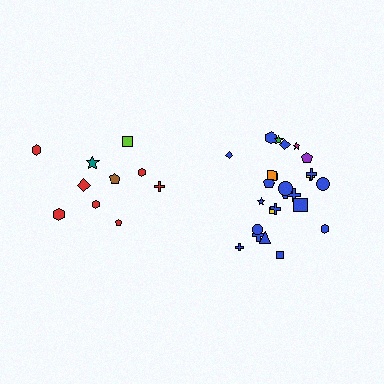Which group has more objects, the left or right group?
The right group.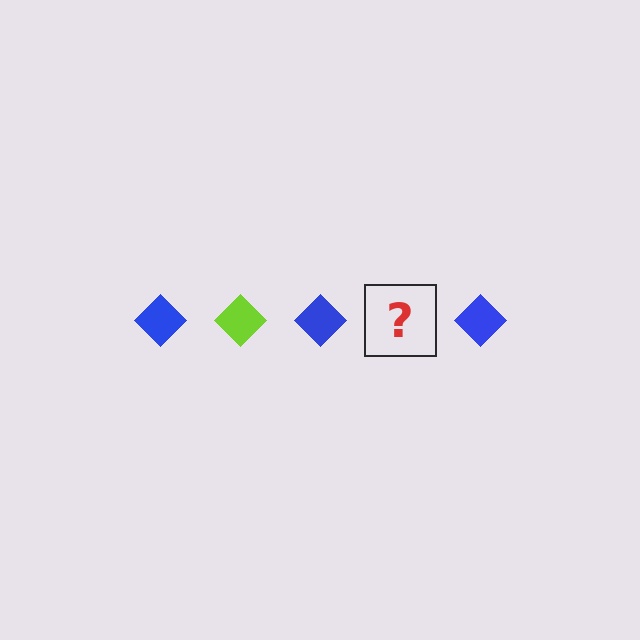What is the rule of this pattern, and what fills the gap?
The rule is that the pattern cycles through blue, lime diamonds. The gap should be filled with a lime diamond.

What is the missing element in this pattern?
The missing element is a lime diamond.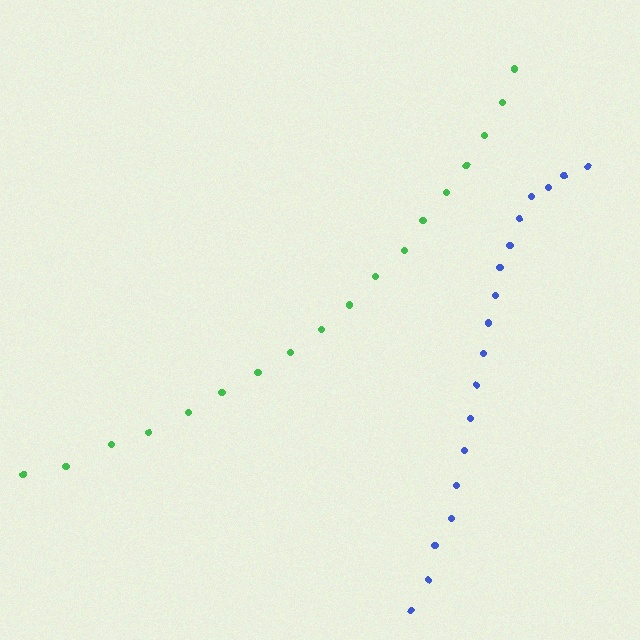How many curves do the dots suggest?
There are 2 distinct paths.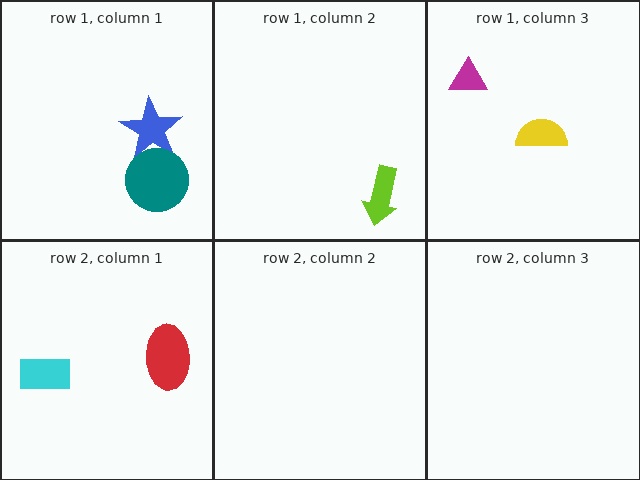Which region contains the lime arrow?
The row 1, column 2 region.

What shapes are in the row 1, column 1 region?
The blue star, the teal circle.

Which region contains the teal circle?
The row 1, column 1 region.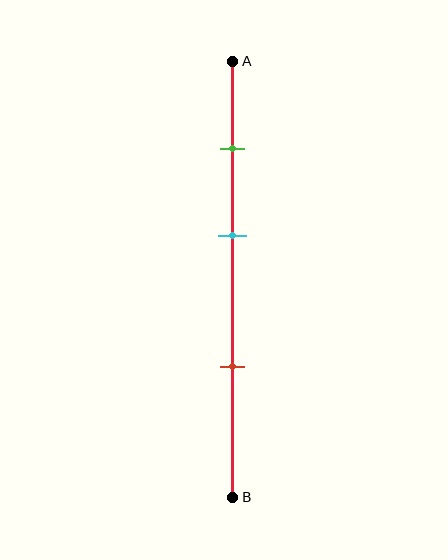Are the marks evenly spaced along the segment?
Yes, the marks are approximately evenly spaced.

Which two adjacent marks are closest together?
The green and cyan marks are the closest adjacent pair.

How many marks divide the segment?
There are 3 marks dividing the segment.